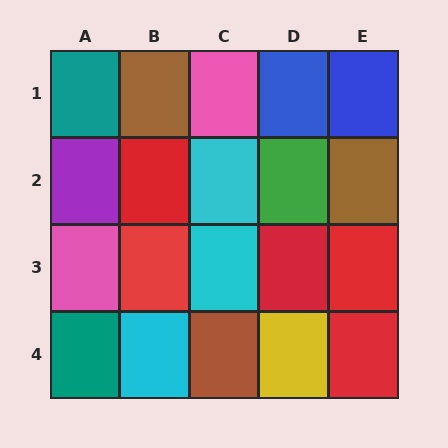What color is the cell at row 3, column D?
Red.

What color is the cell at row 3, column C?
Cyan.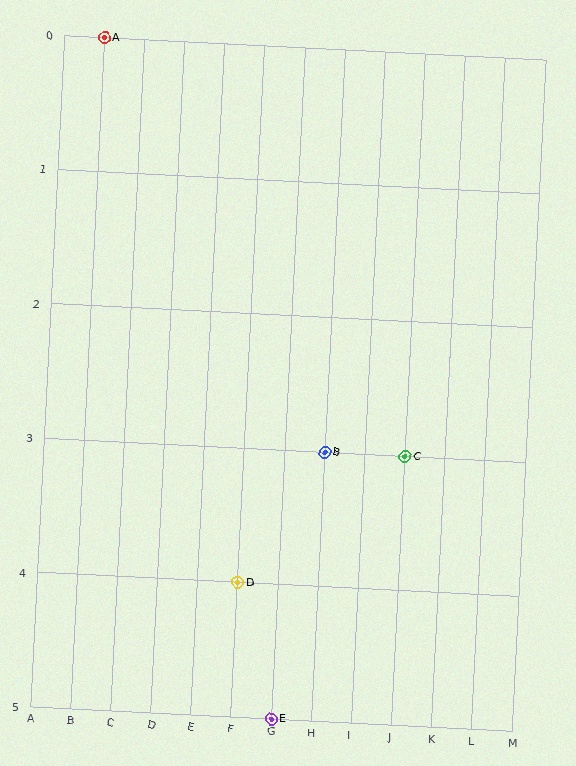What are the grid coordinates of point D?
Point D is at grid coordinates (F, 4).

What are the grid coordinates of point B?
Point B is at grid coordinates (H, 3).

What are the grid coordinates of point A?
Point A is at grid coordinates (B, 0).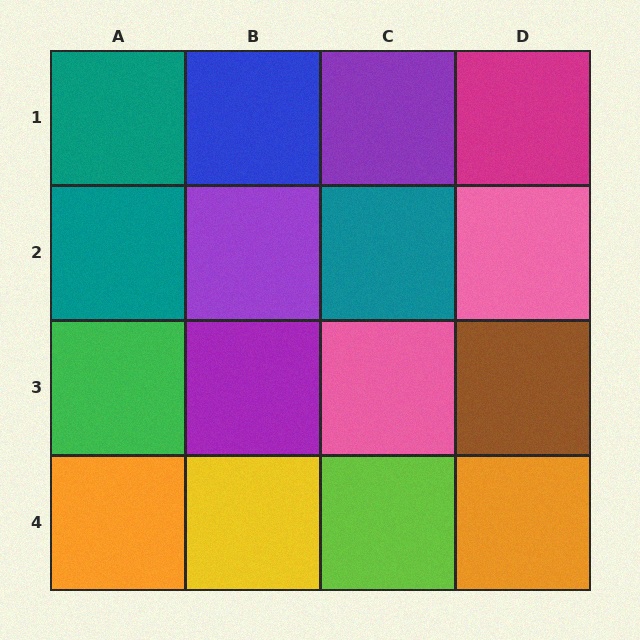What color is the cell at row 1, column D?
Magenta.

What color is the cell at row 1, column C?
Purple.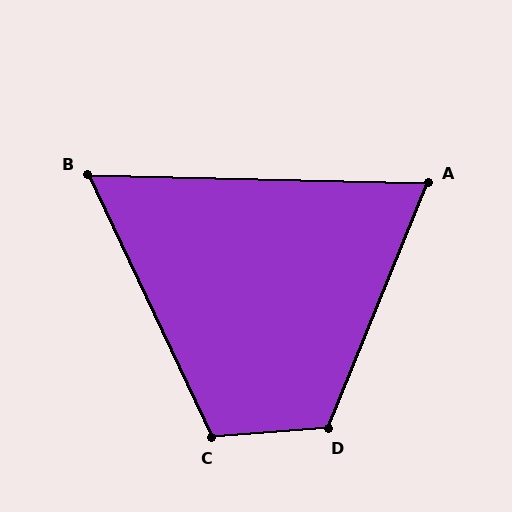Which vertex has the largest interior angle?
D, at approximately 117 degrees.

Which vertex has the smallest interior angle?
B, at approximately 63 degrees.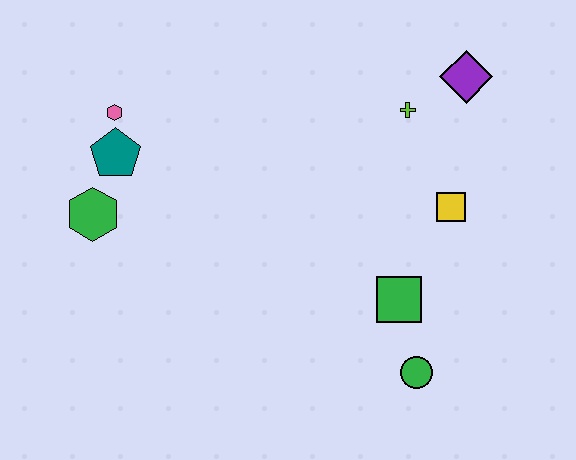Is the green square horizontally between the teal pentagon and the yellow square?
Yes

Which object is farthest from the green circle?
The pink hexagon is farthest from the green circle.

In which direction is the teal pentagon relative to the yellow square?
The teal pentagon is to the left of the yellow square.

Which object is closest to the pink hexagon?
The teal pentagon is closest to the pink hexagon.